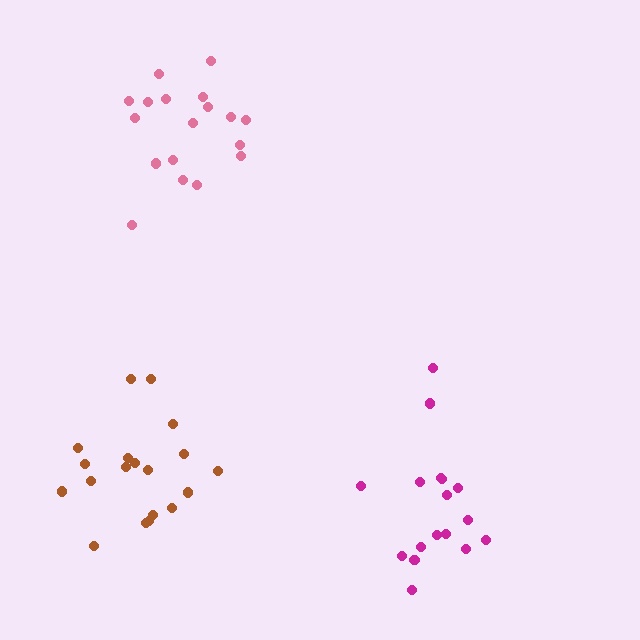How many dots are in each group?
Group 1: 17 dots, Group 2: 19 dots, Group 3: 18 dots (54 total).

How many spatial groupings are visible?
There are 3 spatial groupings.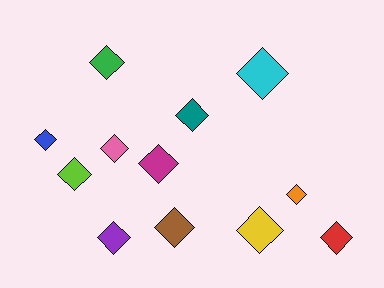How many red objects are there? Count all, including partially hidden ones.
There is 1 red object.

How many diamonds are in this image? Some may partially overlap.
There are 12 diamonds.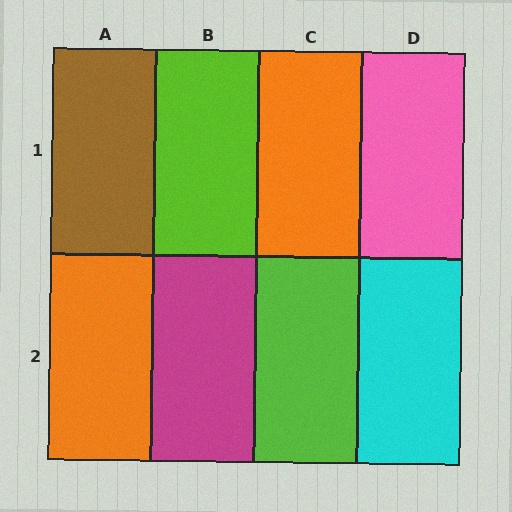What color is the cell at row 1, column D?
Pink.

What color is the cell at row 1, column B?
Lime.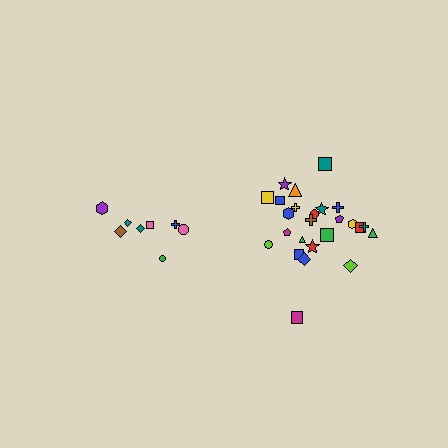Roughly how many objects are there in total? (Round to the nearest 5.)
Roughly 35 objects in total.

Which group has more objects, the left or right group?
The right group.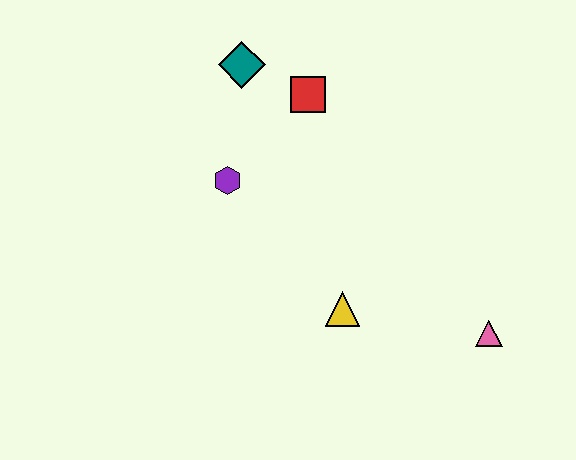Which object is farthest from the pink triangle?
The teal diamond is farthest from the pink triangle.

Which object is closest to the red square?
The teal diamond is closest to the red square.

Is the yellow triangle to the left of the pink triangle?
Yes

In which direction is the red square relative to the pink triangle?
The red square is above the pink triangle.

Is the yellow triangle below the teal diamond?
Yes